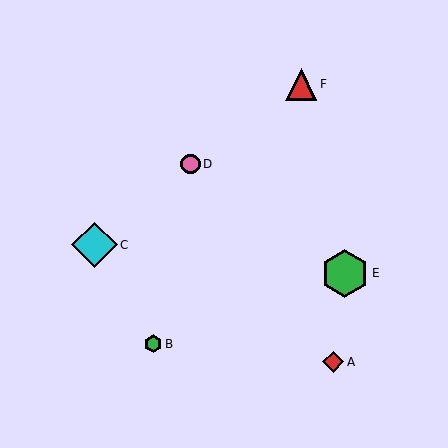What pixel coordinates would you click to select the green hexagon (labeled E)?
Click at (345, 273) to select the green hexagon E.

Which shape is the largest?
The green hexagon (labeled E) is the largest.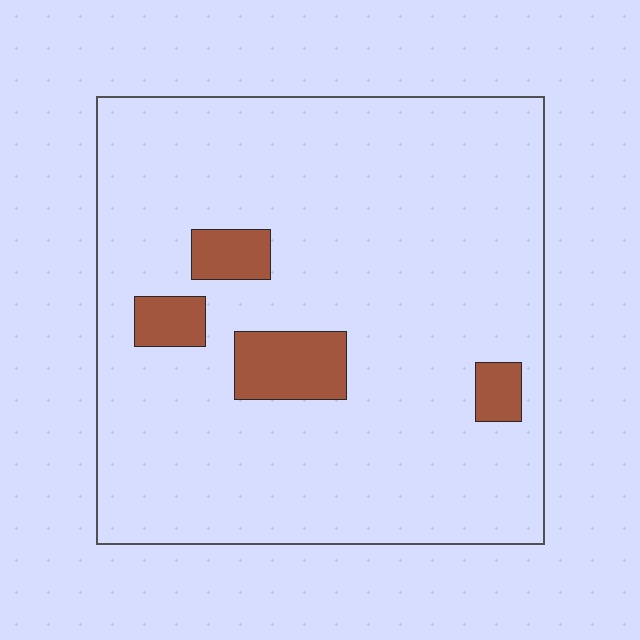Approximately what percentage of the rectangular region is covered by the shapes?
Approximately 10%.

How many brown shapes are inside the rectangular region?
4.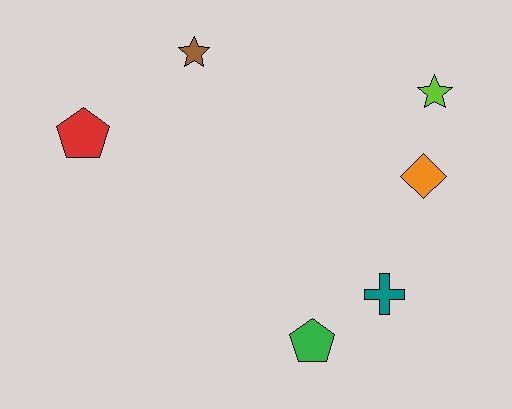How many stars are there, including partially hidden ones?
There are 2 stars.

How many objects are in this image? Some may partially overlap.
There are 6 objects.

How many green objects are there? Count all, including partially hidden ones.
There is 1 green object.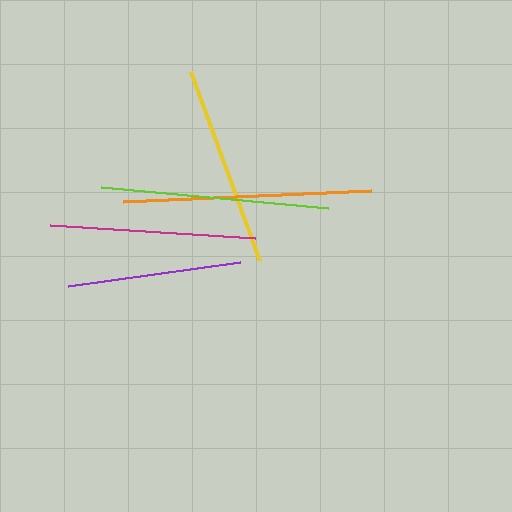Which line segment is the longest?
The orange line is the longest at approximately 249 pixels.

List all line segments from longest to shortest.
From longest to shortest: orange, lime, magenta, yellow, purple.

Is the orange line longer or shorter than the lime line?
The orange line is longer than the lime line.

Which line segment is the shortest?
The purple line is the shortest at approximately 173 pixels.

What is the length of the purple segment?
The purple segment is approximately 173 pixels long.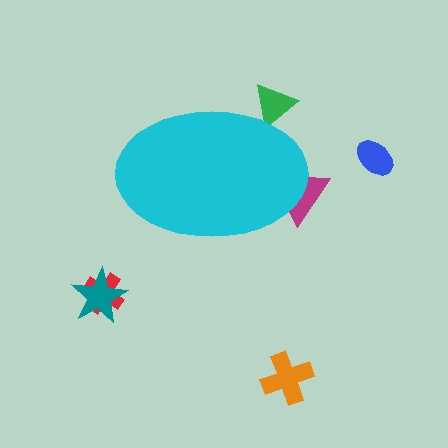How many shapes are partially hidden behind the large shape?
2 shapes are partially hidden.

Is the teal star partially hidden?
No, the teal star is fully visible.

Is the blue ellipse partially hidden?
No, the blue ellipse is fully visible.